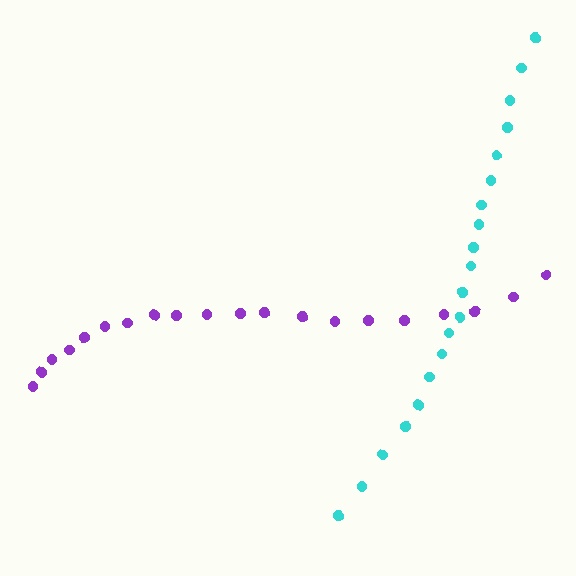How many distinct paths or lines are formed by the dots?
There are 2 distinct paths.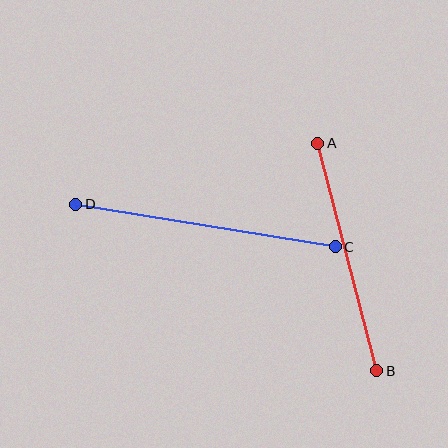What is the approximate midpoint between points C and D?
The midpoint is at approximately (205, 226) pixels.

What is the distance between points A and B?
The distance is approximately 235 pixels.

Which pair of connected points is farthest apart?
Points C and D are farthest apart.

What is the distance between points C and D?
The distance is approximately 263 pixels.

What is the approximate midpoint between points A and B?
The midpoint is at approximately (347, 257) pixels.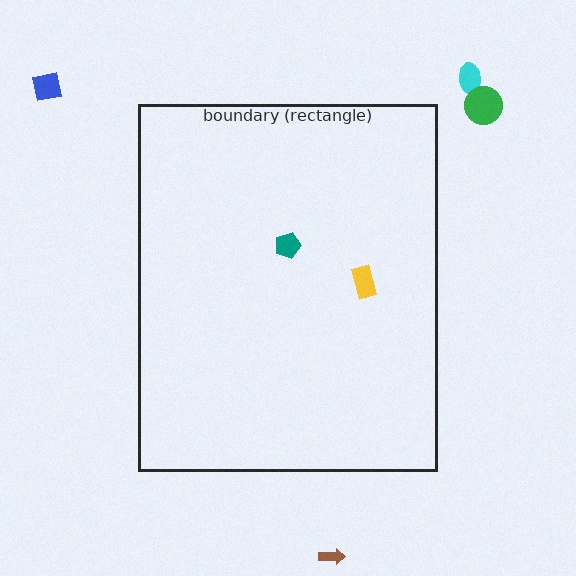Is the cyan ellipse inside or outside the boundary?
Outside.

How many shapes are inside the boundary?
2 inside, 4 outside.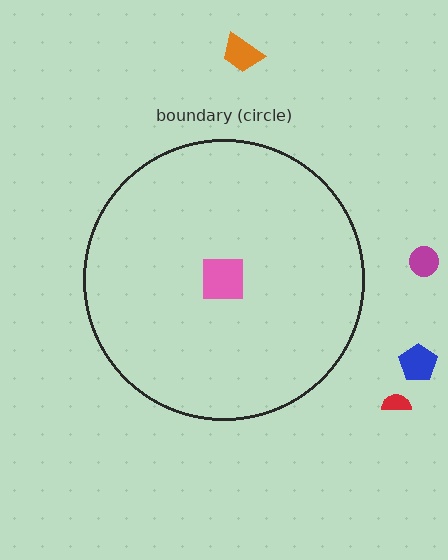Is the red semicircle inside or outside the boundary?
Outside.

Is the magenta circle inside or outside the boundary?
Outside.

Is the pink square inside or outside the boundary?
Inside.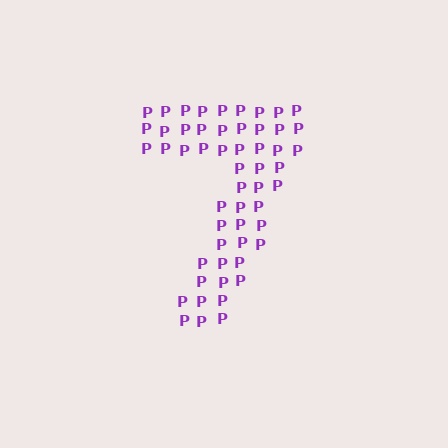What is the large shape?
The large shape is the digit 7.